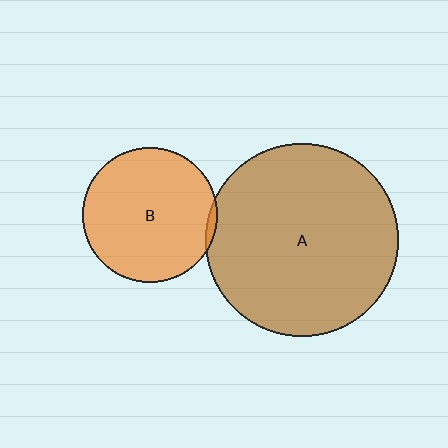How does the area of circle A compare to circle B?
Approximately 2.1 times.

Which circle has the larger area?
Circle A (brown).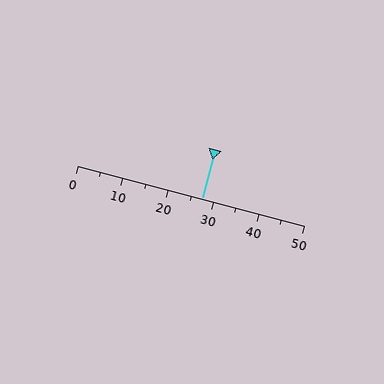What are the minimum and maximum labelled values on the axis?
The axis runs from 0 to 50.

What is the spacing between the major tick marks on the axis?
The major ticks are spaced 10 apart.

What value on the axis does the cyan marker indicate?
The marker indicates approximately 27.5.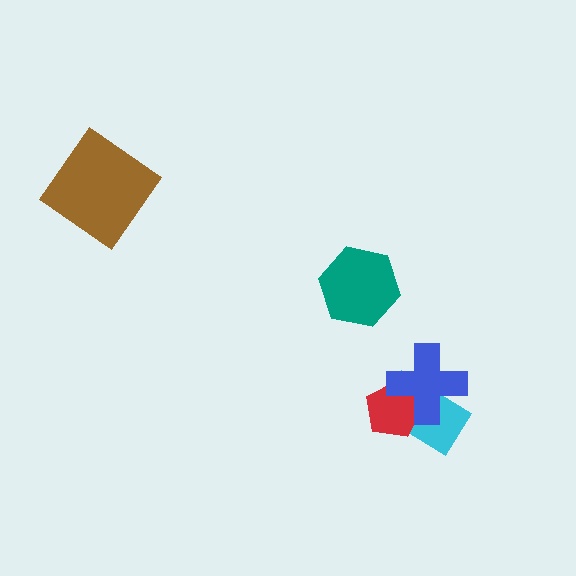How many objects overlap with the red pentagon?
2 objects overlap with the red pentagon.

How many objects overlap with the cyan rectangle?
2 objects overlap with the cyan rectangle.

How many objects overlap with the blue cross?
2 objects overlap with the blue cross.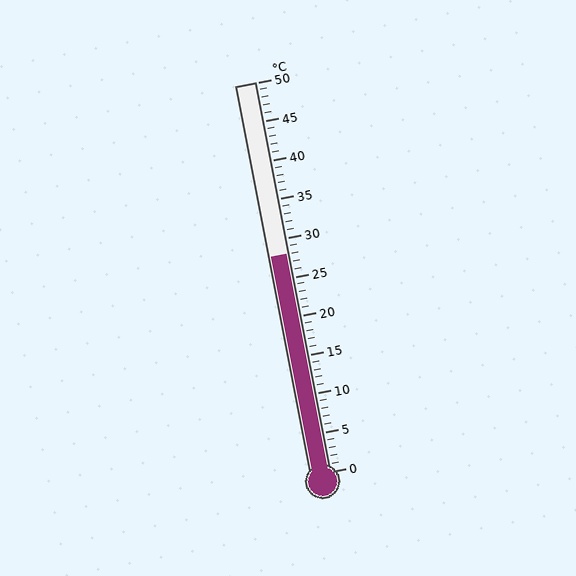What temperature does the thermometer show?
The thermometer shows approximately 28°C.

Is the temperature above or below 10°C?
The temperature is above 10°C.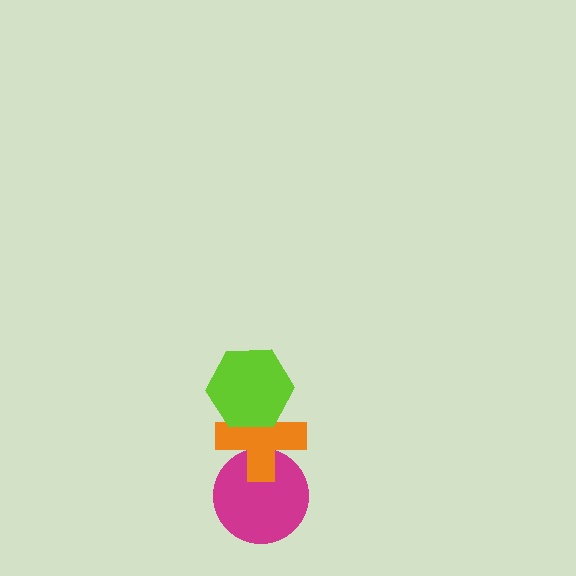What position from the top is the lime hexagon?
The lime hexagon is 1st from the top.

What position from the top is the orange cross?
The orange cross is 2nd from the top.